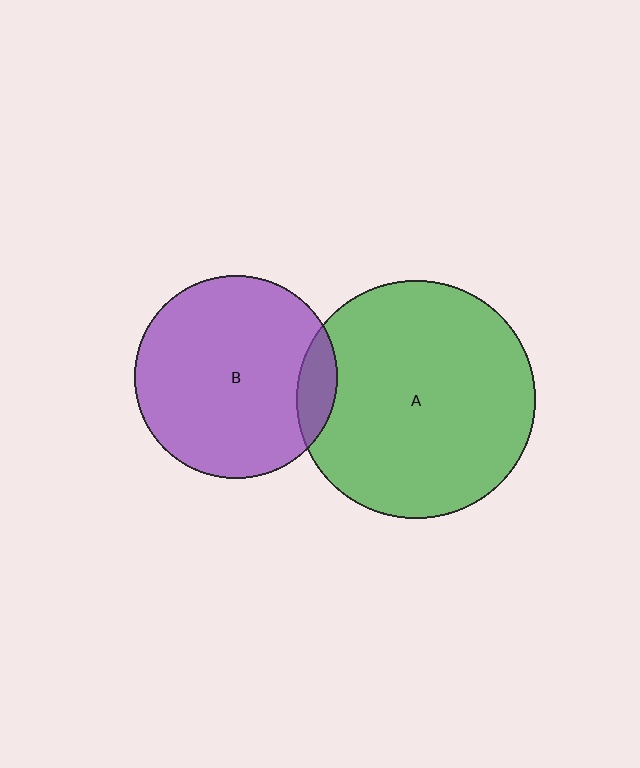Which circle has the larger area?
Circle A (green).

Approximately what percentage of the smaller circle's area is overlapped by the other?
Approximately 10%.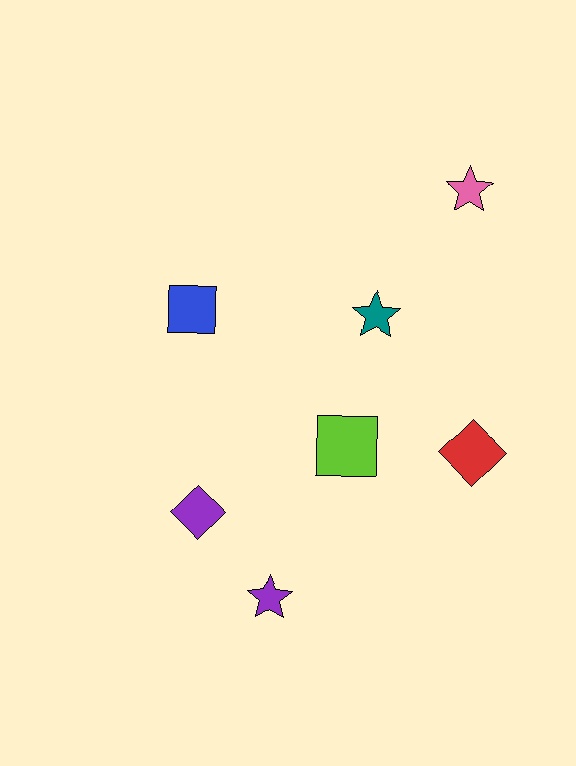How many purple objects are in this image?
There are 2 purple objects.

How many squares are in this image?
There are 2 squares.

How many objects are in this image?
There are 7 objects.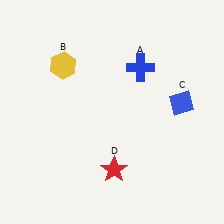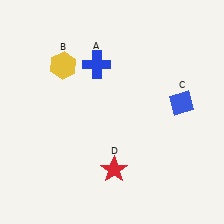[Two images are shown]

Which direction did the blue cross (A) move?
The blue cross (A) moved left.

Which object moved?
The blue cross (A) moved left.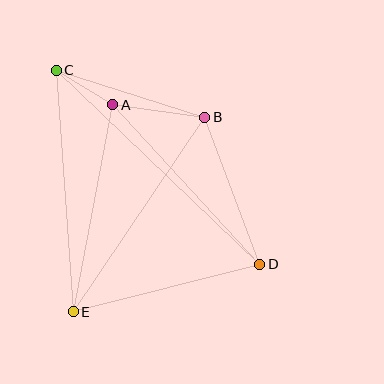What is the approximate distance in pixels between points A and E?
The distance between A and E is approximately 211 pixels.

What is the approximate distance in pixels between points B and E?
The distance between B and E is approximately 235 pixels.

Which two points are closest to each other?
Points A and C are closest to each other.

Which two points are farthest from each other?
Points C and D are farthest from each other.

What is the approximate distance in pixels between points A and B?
The distance between A and B is approximately 93 pixels.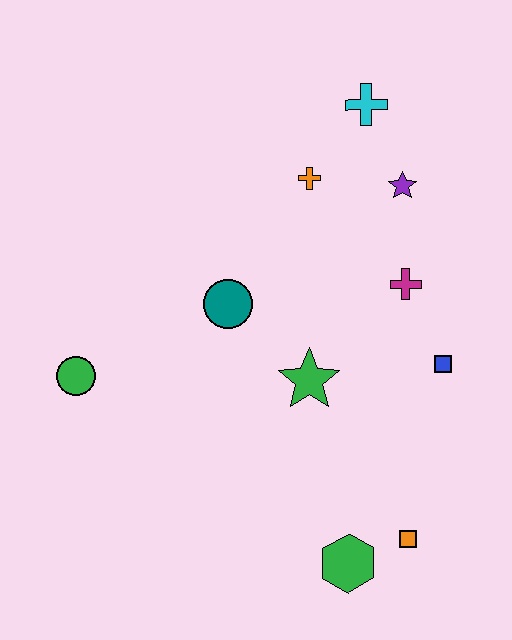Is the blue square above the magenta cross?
No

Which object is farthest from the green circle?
The cyan cross is farthest from the green circle.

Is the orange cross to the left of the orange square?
Yes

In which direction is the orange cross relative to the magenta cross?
The orange cross is above the magenta cross.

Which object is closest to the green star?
The teal circle is closest to the green star.